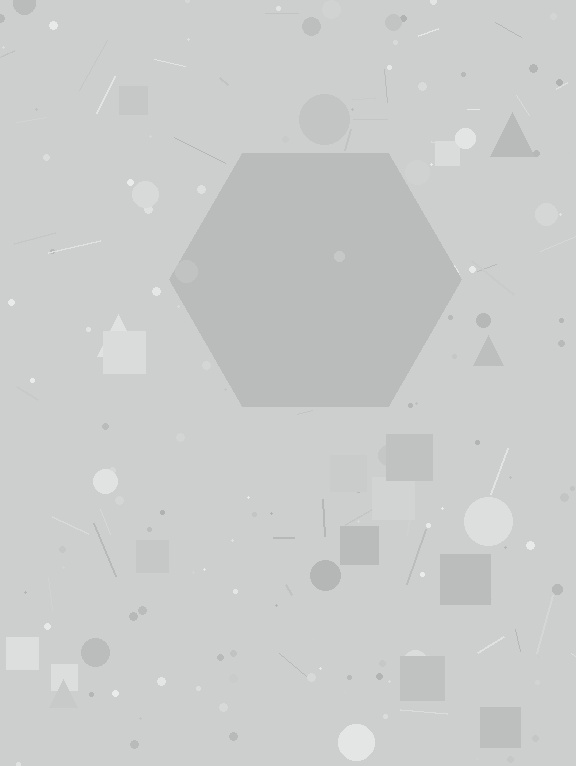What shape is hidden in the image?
A hexagon is hidden in the image.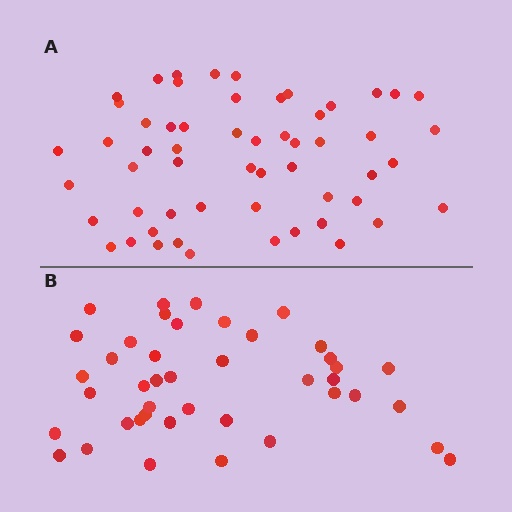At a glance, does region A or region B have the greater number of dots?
Region A (the top region) has more dots.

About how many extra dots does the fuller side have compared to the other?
Region A has approximately 15 more dots than region B.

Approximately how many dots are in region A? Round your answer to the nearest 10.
About 60 dots. (The exact count is 56, which rounds to 60.)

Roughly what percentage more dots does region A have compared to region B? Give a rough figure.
About 35% more.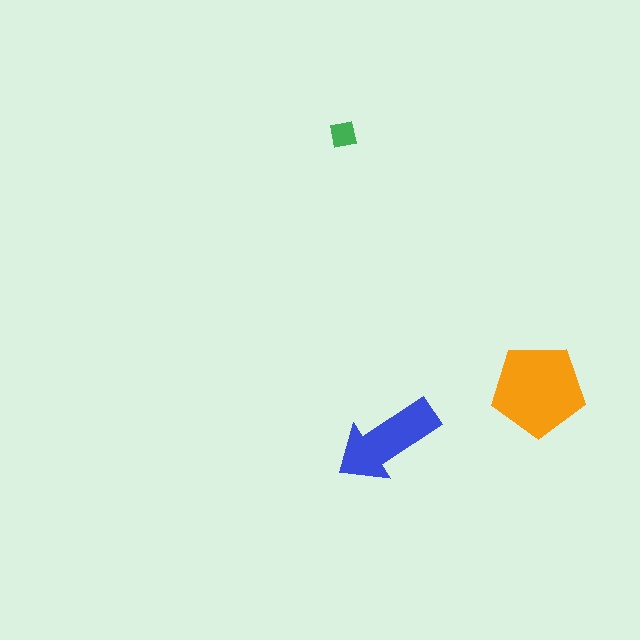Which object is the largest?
The orange pentagon.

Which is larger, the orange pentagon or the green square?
The orange pentagon.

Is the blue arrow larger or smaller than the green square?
Larger.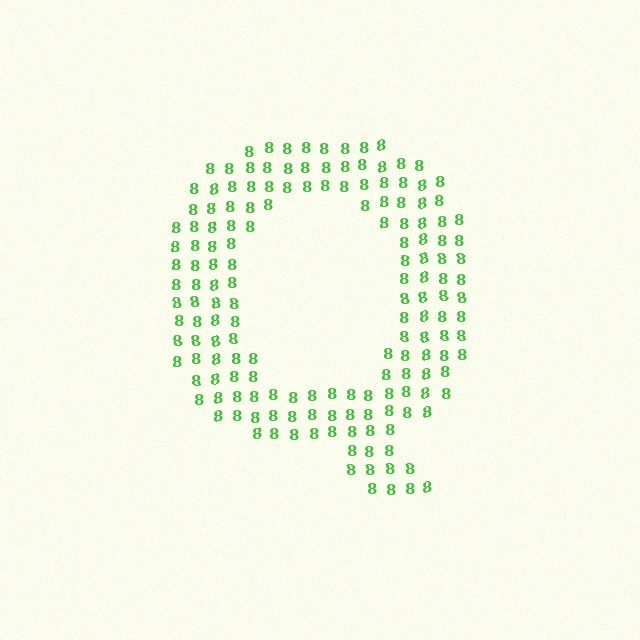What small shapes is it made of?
It is made of small digit 8's.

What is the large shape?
The large shape is the letter Q.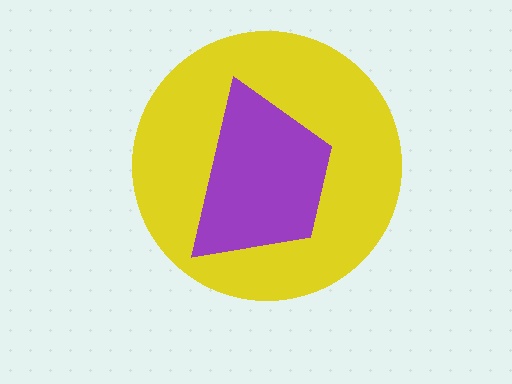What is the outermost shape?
The yellow circle.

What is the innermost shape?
The purple trapezoid.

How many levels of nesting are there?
2.